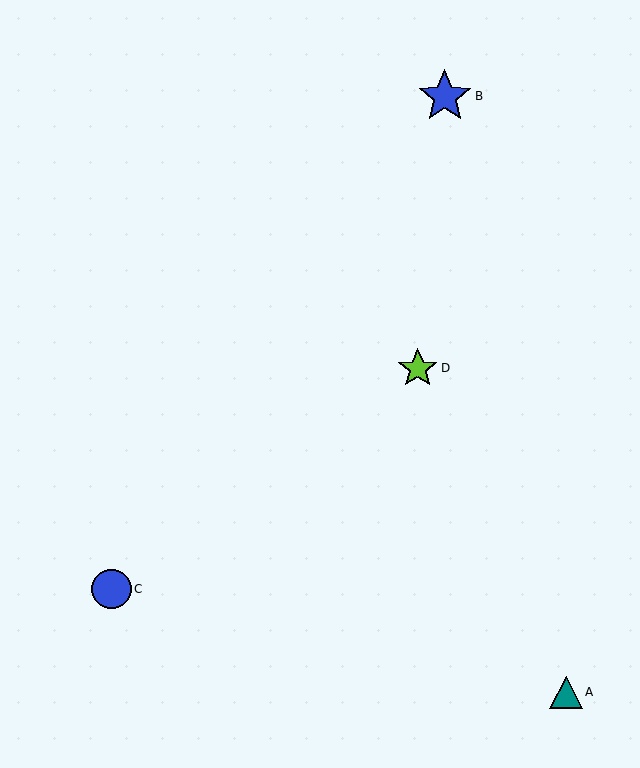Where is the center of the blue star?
The center of the blue star is at (445, 96).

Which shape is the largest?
The blue star (labeled B) is the largest.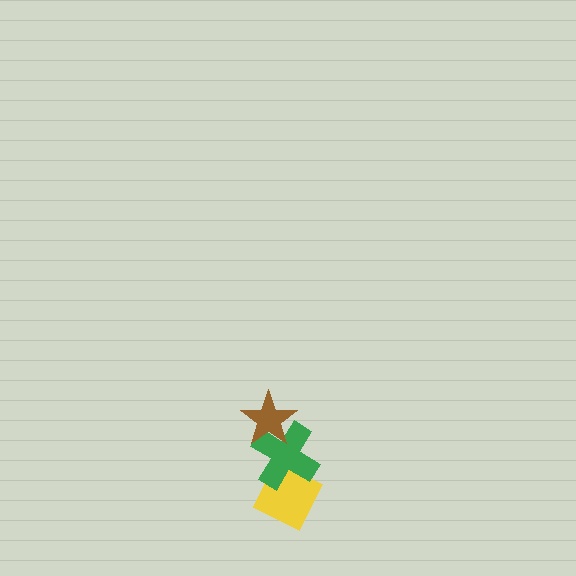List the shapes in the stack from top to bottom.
From top to bottom: the brown star, the green cross, the yellow diamond.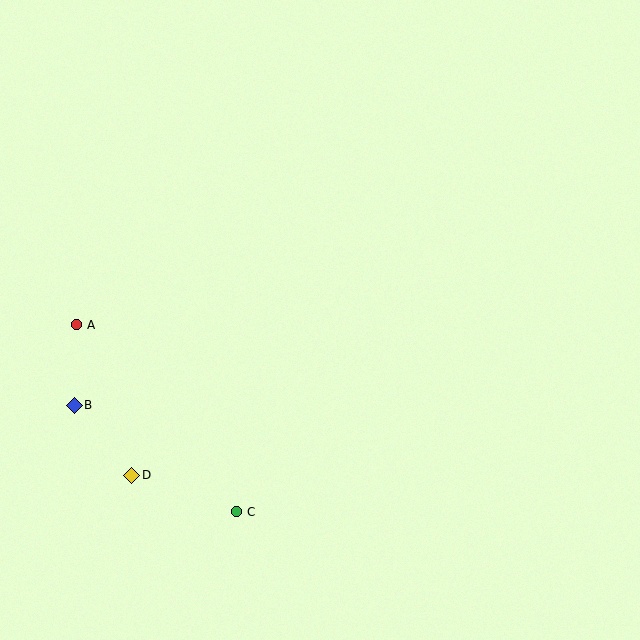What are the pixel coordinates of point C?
Point C is at (237, 512).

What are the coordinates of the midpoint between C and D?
The midpoint between C and D is at (184, 493).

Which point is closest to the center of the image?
Point C at (237, 512) is closest to the center.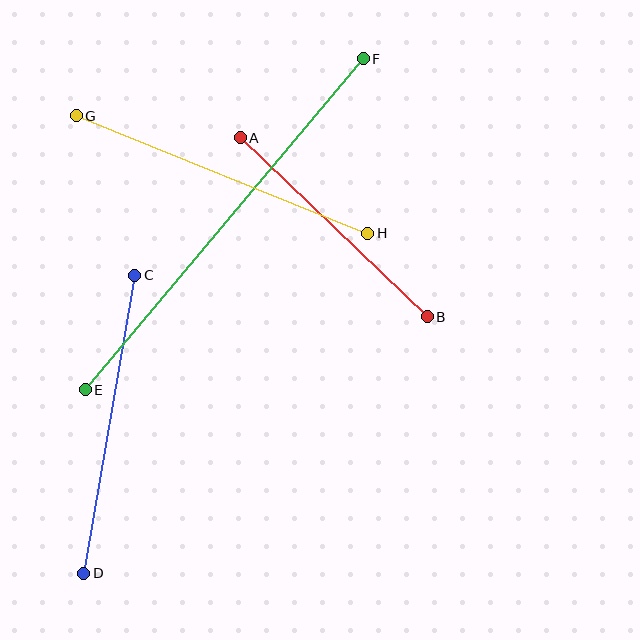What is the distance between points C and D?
The distance is approximately 303 pixels.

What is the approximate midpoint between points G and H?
The midpoint is at approximately (222, 175) pixels.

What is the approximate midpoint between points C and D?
The midpoint is at approximately (109, 424) pixels.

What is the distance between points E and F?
The distance is approximately 432 pixels.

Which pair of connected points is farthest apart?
Points E and F are farthest apart.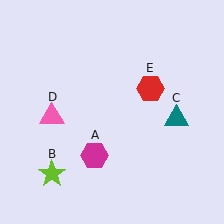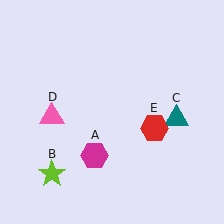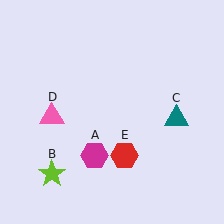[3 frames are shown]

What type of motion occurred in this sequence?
The red hexagon (object E) rotated clockwise around the center of the scene.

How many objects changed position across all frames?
1 object changed position: red hexagon (object E).